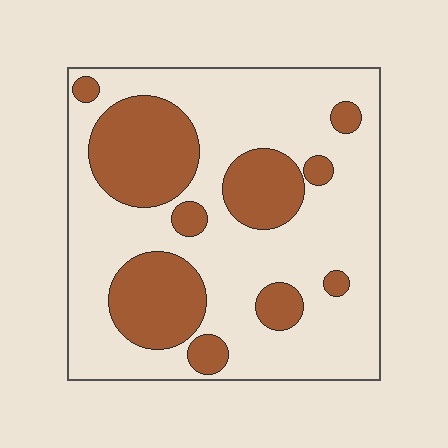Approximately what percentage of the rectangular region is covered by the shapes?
Approximately 30%.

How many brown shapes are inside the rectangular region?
10.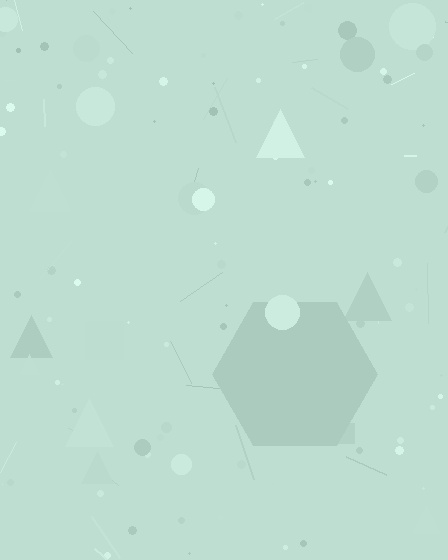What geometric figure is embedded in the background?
A hexagon is embedded in the background.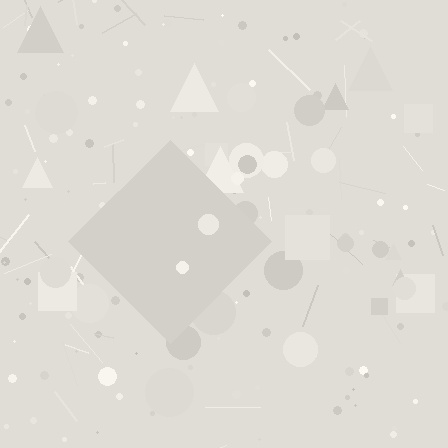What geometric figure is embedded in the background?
A diamond is embedded in the background.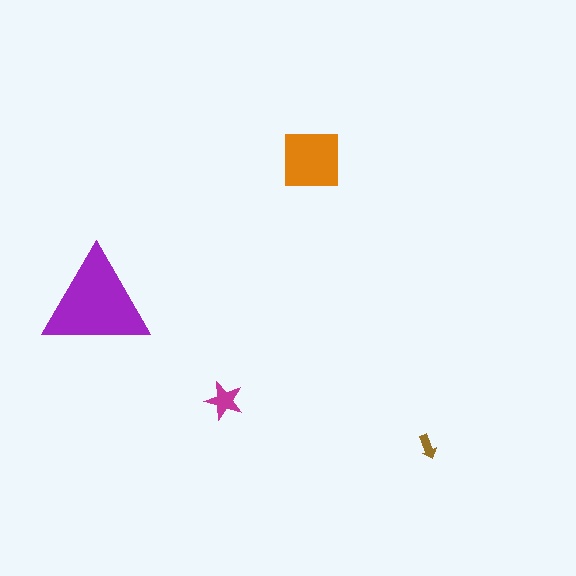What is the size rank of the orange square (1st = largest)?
2nd.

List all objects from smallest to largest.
The brown arrow, the magenta star, the orange square, the purple triangle.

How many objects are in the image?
There are 4 objects in the image.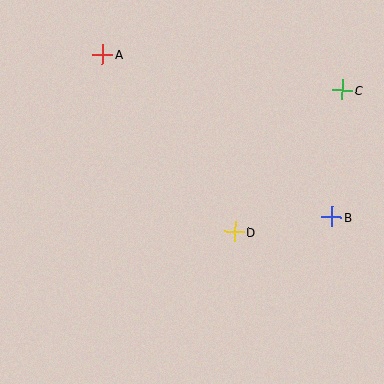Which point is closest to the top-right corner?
Point C is closest to the top-right corner.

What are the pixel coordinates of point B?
Point B is at (332, 217).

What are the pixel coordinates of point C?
Point C is at (342, 90).